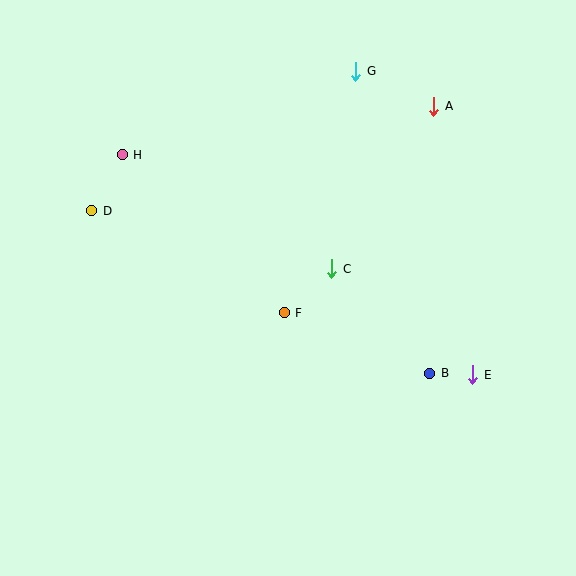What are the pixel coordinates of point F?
Point F is at (284, 313).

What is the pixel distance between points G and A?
The distance between G and A is 86 pixels.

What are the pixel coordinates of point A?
Point A is at (434, 106).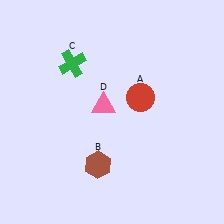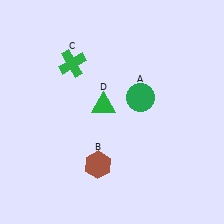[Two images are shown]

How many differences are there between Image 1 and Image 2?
There are 2 differences between the two images.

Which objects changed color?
A changed from red to green. D changed from pink to green.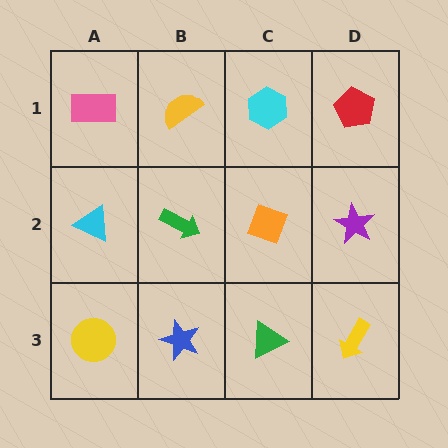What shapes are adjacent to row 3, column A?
A cyan triangle (row 2, column A), a blue star (row 3, column B).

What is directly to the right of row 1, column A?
A yellow semicircle.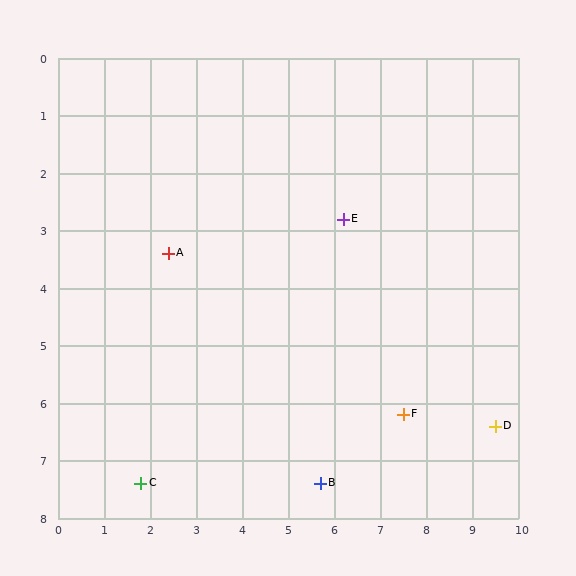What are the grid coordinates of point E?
Point E is at approximately (6.2, 2.8).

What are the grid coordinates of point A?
Point A is at approximately (2.4, 3.4).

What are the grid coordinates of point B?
Point B is at approximately (5.7, 7.4).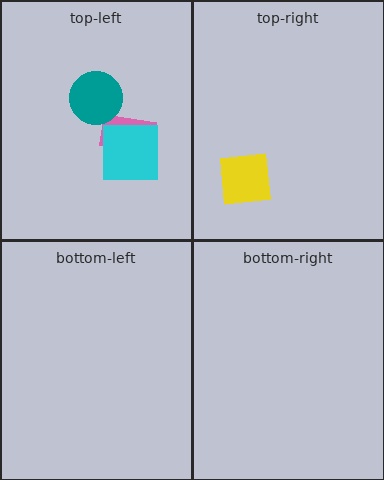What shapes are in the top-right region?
The yellow square.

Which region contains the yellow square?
The top-right region.